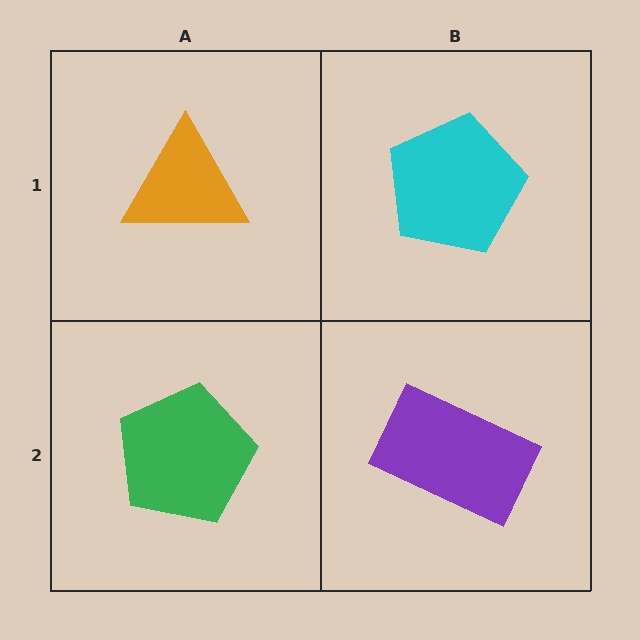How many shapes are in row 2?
2 shapes.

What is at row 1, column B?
A cyan pentagon.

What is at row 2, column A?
A green pentagon.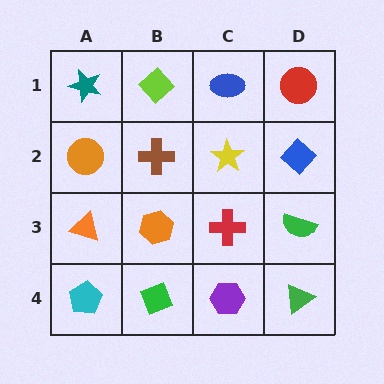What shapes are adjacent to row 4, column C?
A red cross (row 3, column C), a green diamond (row 4, column B), a green triangle (row 4, column D).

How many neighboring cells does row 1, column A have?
2.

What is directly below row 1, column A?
An orange circle.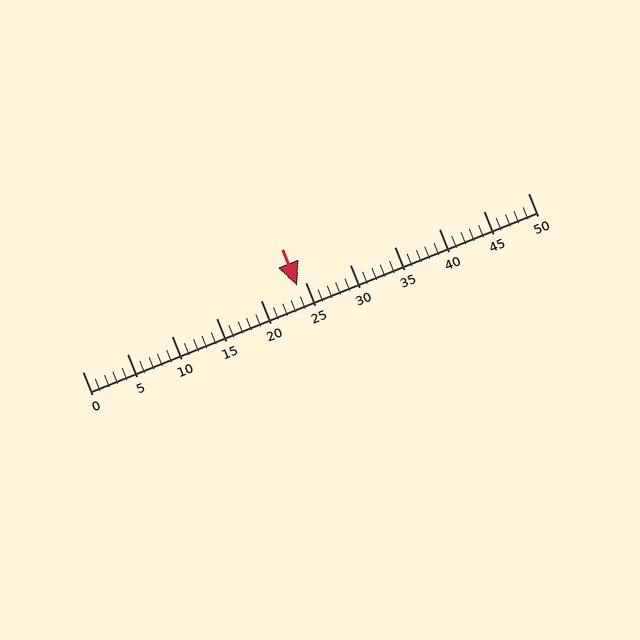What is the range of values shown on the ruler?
The ruler shows values from 0 to 50.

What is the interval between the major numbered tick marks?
The major tick marks are spaced 5 units apart.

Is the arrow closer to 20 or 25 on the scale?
The arrow is closer to 25.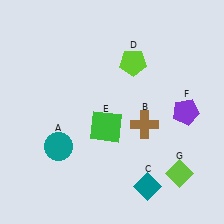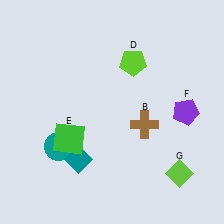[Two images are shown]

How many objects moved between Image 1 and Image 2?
2 objects moved between the two images.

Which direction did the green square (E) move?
The green square (E) moved left.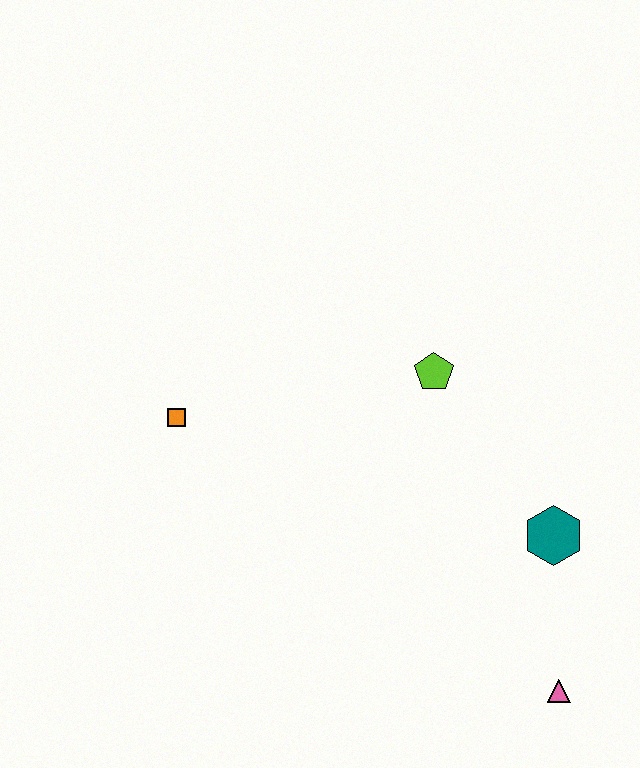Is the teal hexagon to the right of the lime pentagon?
Yes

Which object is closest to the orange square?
The lime pentagon is closest to the orange square.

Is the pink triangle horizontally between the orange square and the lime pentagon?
No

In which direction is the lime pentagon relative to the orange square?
The lime pentagon is to the right of the orange square.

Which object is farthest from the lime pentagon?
The pink triangle is farthest from the lime pentagon.